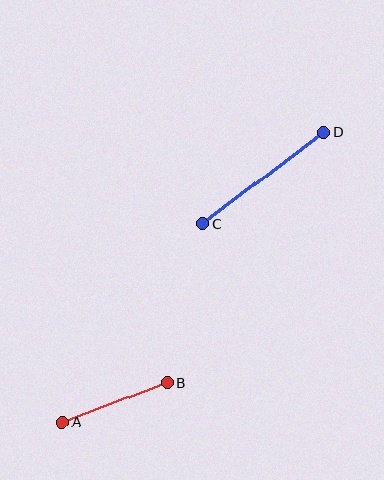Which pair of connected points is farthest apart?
Points C and D are farthest apart.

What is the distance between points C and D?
The distance is approximately 151 pixels.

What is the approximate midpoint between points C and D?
The midpoint is at approximately (263, 178) pixels.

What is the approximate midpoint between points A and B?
The midpoint is at approximately (115, 402) pixels.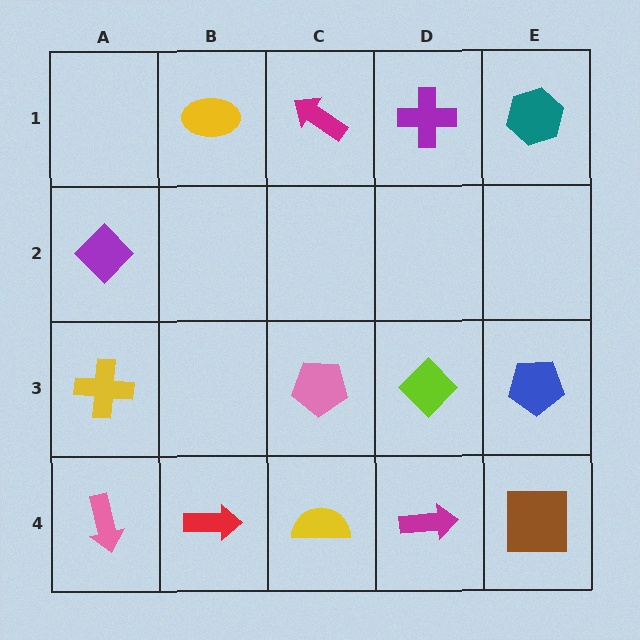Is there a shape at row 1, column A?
No, that cell is empty.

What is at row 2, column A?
A purple diamond.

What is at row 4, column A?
A pink arrow.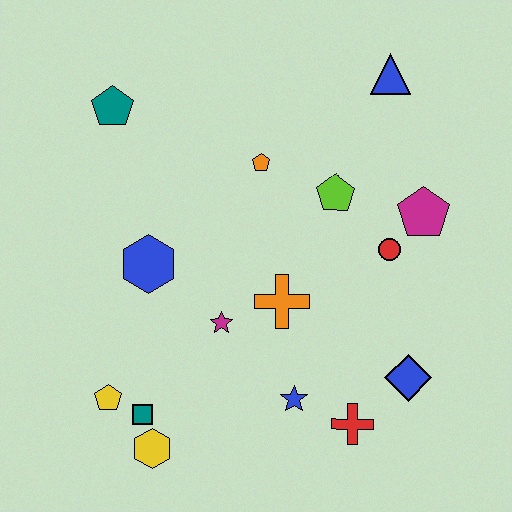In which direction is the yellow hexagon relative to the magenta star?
The yellow hexagon is below the magenta star.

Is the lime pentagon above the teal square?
Yes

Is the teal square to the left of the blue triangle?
Yes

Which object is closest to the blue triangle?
The lime pentagon is closest to the blue triangle.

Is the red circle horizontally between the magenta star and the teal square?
No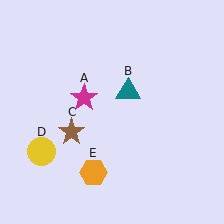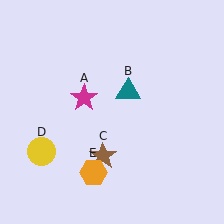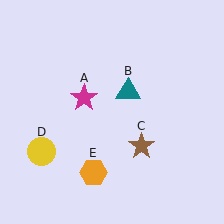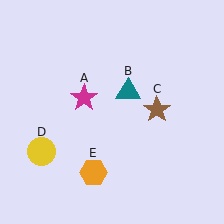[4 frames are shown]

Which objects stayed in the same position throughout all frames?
Magenta star (object A) and teal triangle (object B) and yellow circle (object D) and orange hexagon (object E) remained stationary.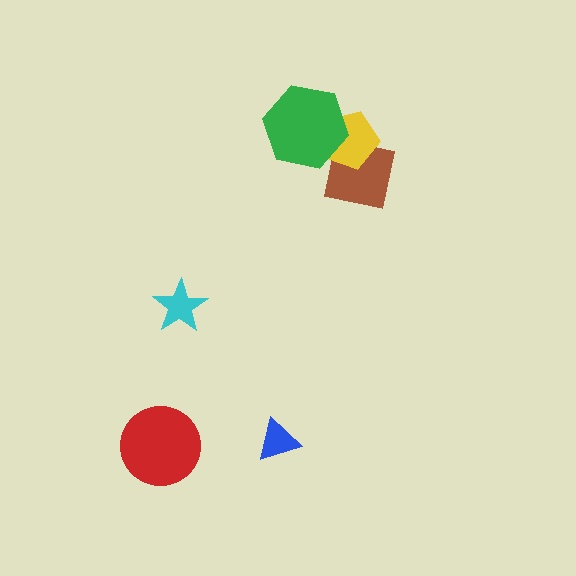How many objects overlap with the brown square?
1 object overlaps with the brown square.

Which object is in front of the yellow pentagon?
The green hexagon is in front of the yellow pentagon.